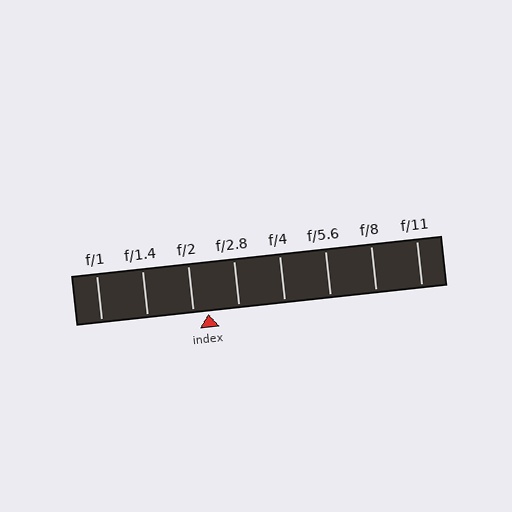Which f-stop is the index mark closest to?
The index mark is closest to f/2.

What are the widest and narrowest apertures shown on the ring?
The widest aperture shown is f/1 and the narrowest is f/11.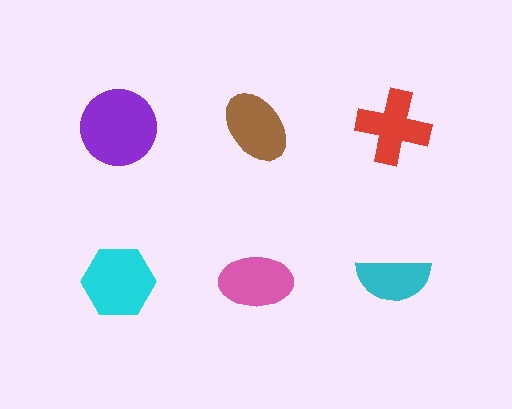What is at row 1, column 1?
A purple circle.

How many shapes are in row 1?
3 shapes.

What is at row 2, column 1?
A cyan hexagon.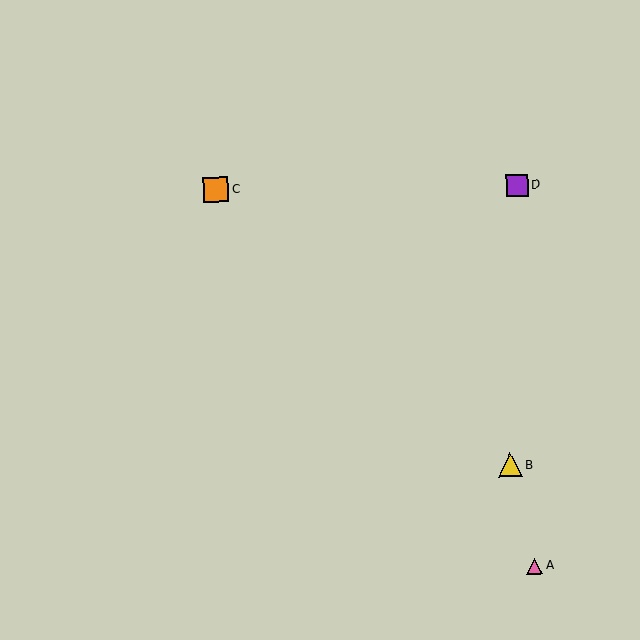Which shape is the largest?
The orange square (labeled C) is the largest.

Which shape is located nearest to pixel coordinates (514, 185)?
The purple square (labeled D) at (517, 185) is nearest to that location.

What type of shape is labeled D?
Shape D is a purple square.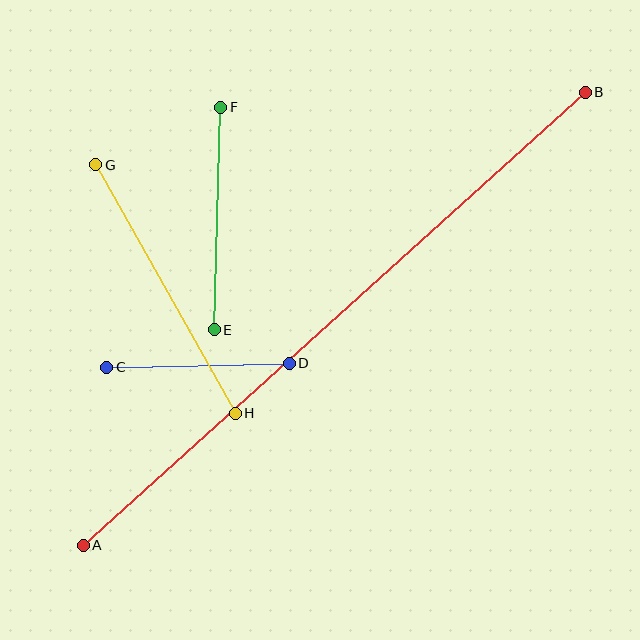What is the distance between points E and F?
The distance is approximately 223 pixels.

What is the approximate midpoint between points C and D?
The midpoint is at approximately (198, 365) pixels.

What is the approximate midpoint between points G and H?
The midpoint is at approximately (166, 289) pixels.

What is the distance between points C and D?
The distance is approximately 182 pixels.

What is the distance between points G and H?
The distance is approximately 285 pixels.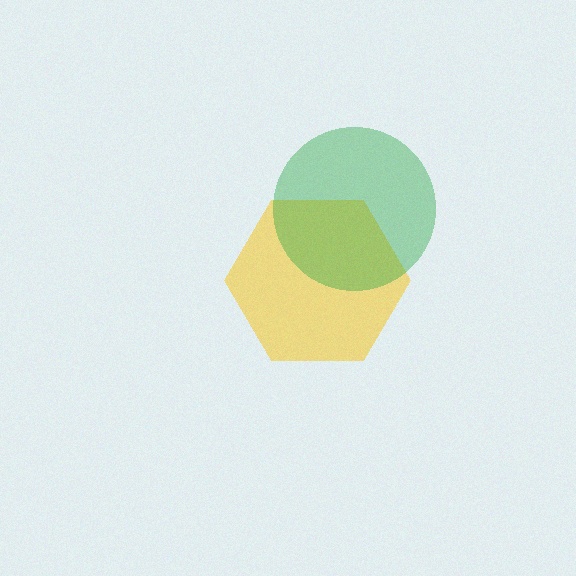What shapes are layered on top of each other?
The layered shapes are: a yellow hexagon, a green circle.